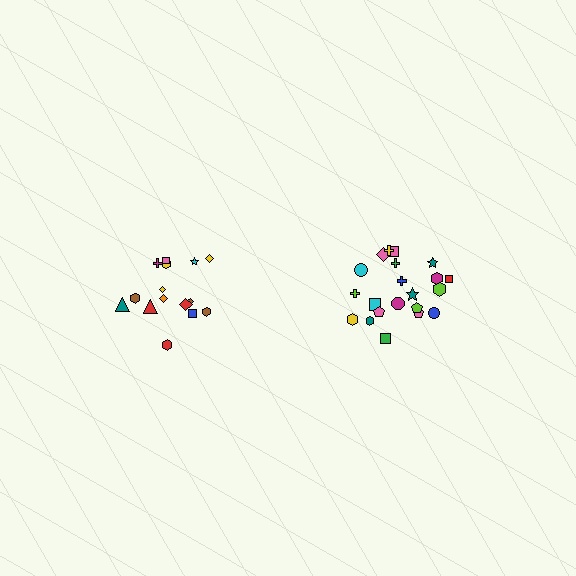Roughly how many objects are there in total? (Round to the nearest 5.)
Roughly 35 objects in total.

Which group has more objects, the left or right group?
The right group.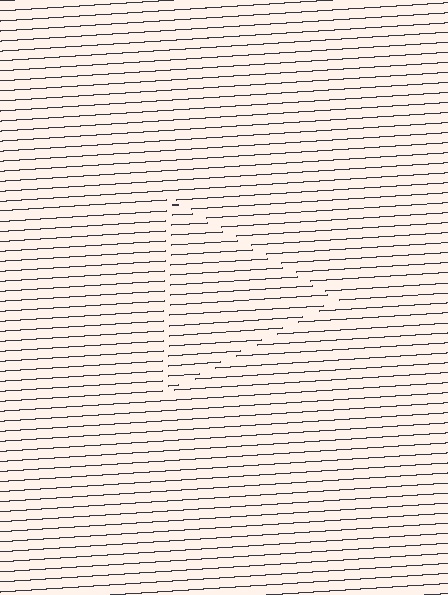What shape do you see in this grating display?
An illusory triangle. The interior of the shape contains the same grating, shifted by half a period — the contour is defined by the phase discontinuity where line-ends from the inner and outer gratings abut.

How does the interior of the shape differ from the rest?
The interior of the shape contains the same grating, shifted by half a period — the contour is defined by the phase discontinuity where line-ends from the inner and outer gratings abut.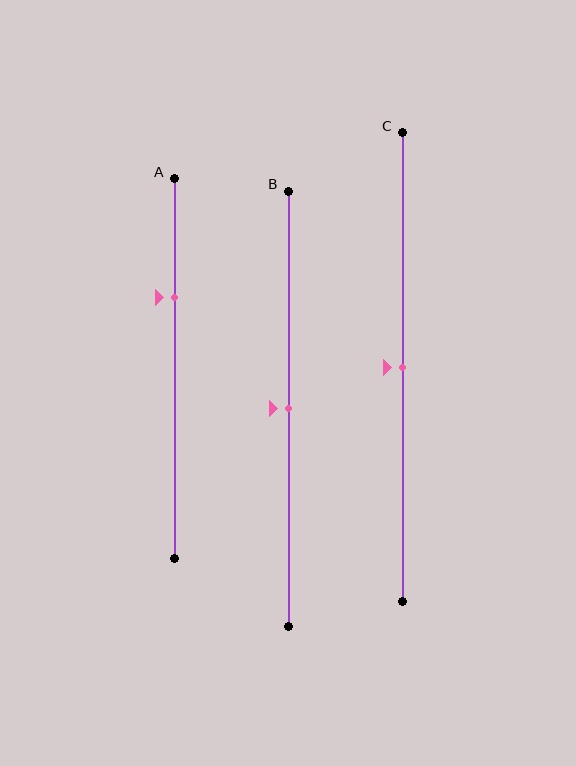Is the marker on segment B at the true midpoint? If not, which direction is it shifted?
Yes, the marker on segment B is at the true midpoint.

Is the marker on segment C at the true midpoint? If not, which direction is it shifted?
Yes, the marker on segment C is at the true midpoint.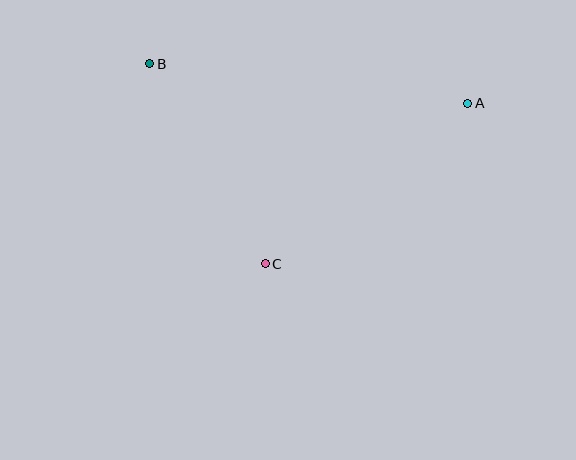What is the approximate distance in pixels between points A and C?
The distance between A and C is approximately 258 pixels.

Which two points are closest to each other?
Points B and C are closest to each other.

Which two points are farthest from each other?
Points A and B are farthest from each other.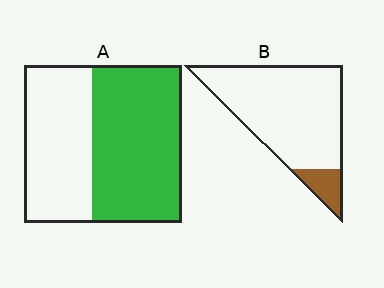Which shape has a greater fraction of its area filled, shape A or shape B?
Shape A.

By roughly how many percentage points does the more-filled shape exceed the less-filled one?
By roughly 45 percentage points (A over B).